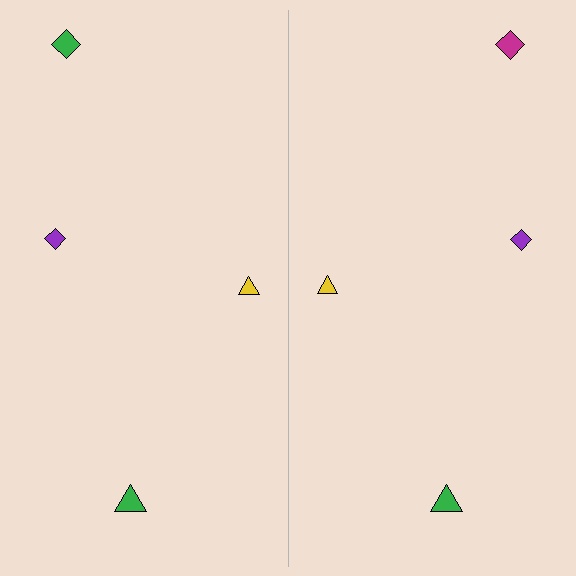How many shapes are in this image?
There are 8 shapes in this image.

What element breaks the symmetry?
The magenta diamond on the right side breaks the symmetry — its mirror counterpart is green.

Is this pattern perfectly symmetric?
No, the pattern is not perfectly symmetric. The magenta diamond on the right side breaks the symmetry — its mirror counterpart is green.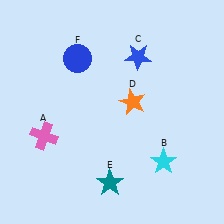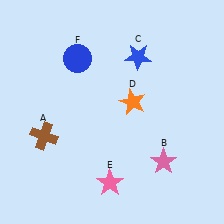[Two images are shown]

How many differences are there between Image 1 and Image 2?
There are 3 differences between the two images.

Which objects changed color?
A changed from pink to brown. B changed from cyan to pink. E changed from teal to pink.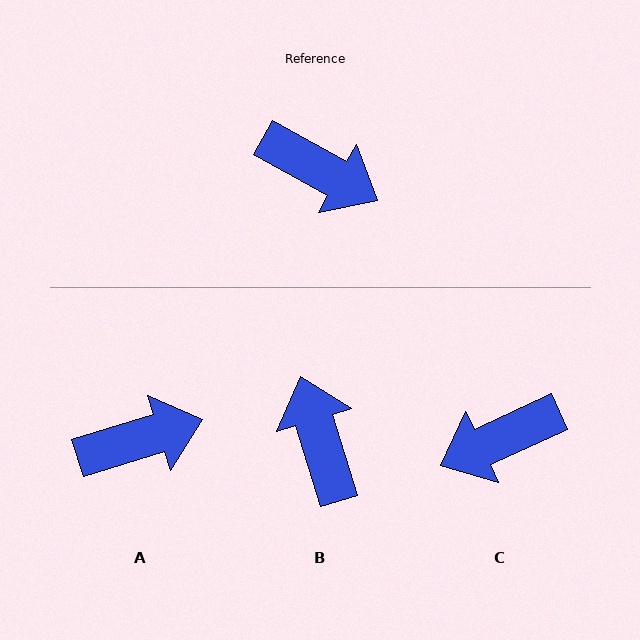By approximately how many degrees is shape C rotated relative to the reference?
Approximately 127 degrees clockwise.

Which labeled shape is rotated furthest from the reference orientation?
B, about 136 degrees away.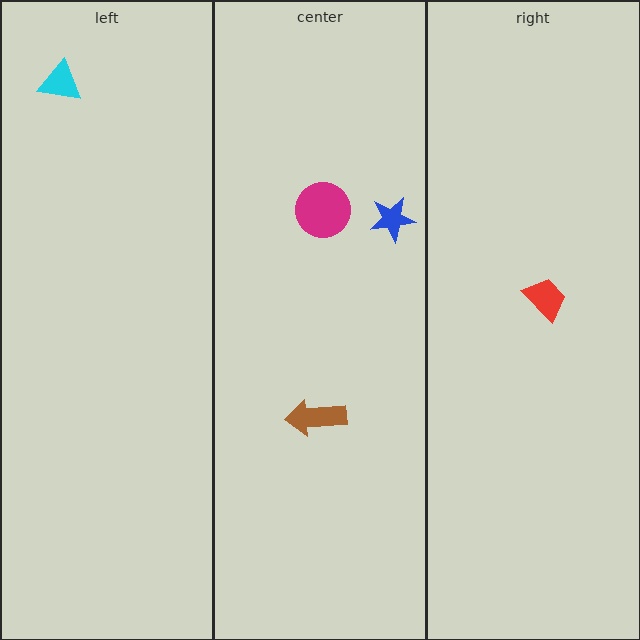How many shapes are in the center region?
3.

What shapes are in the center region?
The blue star, the magenta circle, the brown arrow.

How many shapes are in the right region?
1.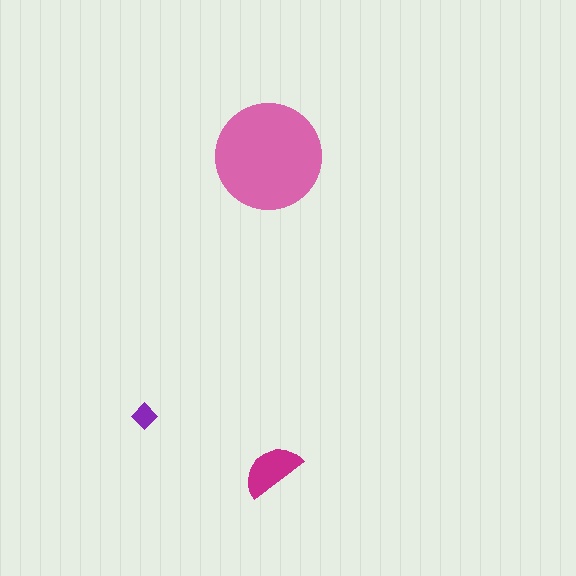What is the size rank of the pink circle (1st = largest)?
1st.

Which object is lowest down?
The magenta semicircle is bottommost.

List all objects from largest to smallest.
The pink circle, the magenta semicircle, the purple diamond.